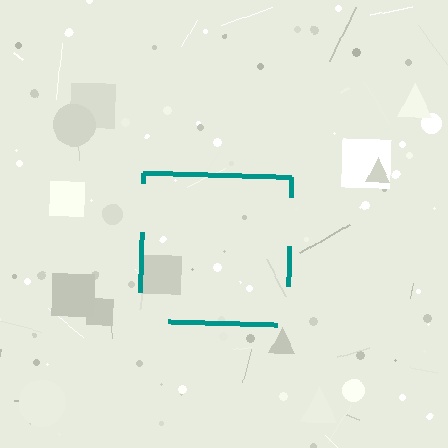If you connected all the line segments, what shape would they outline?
They would outline a square.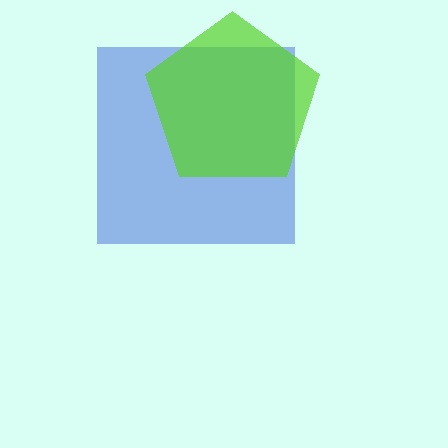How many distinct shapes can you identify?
There are 2 distinct shapes: a blue square, a lime pentagon.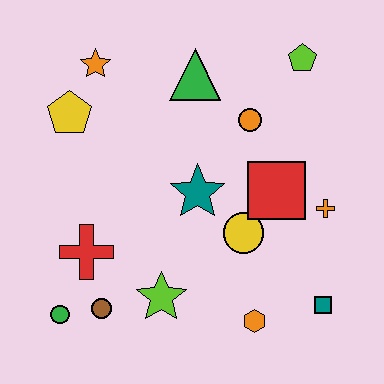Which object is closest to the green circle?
The brown circle is closest to the green circle.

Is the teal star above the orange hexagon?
Yes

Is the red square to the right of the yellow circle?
Yes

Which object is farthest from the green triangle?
The green circle is farthest from the green triangle.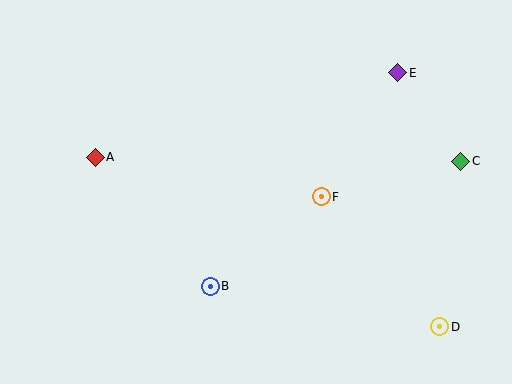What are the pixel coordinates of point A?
Point A is at (95, 157).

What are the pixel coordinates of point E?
Point E is at (398, 73).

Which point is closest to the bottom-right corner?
Point D is closest to the bottom-right corner.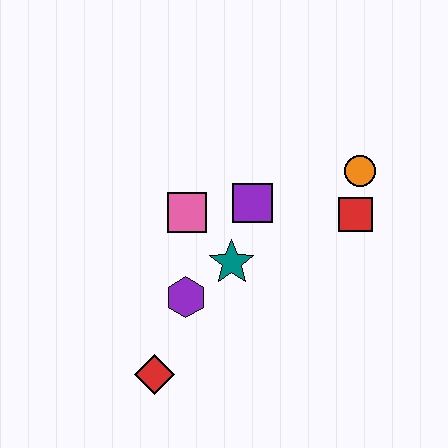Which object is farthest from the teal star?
The orange circle is farthest from the teal star.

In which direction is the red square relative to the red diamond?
The red square is to the right of the red diamond.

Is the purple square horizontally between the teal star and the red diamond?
No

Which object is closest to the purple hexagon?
The teal star is closest to the purple hexagon.